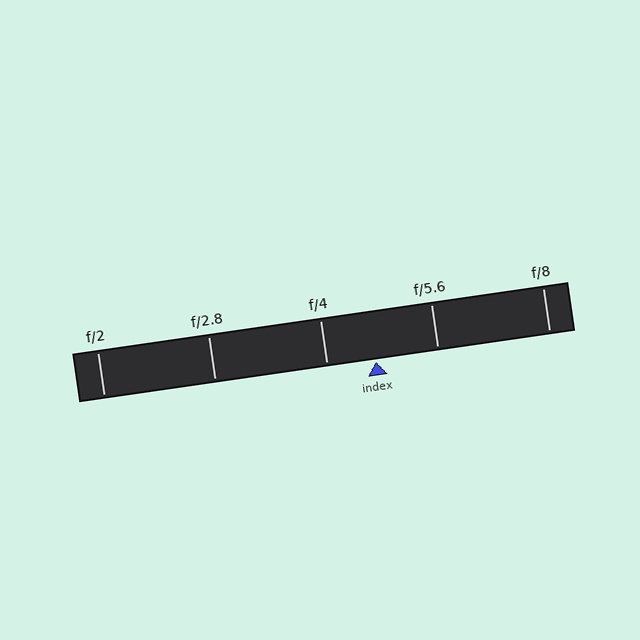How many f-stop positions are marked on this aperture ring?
There are 5 f-stop positions marked.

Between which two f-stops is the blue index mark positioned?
The index mark is between f/4 and f/5.6.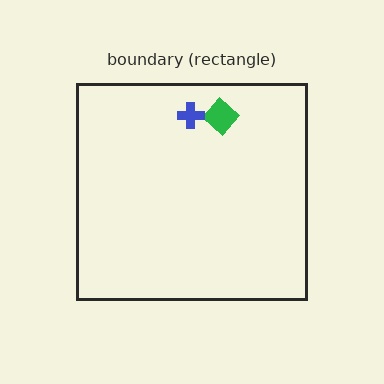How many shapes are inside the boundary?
2 inside, 0 outside.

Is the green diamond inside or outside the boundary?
Inside.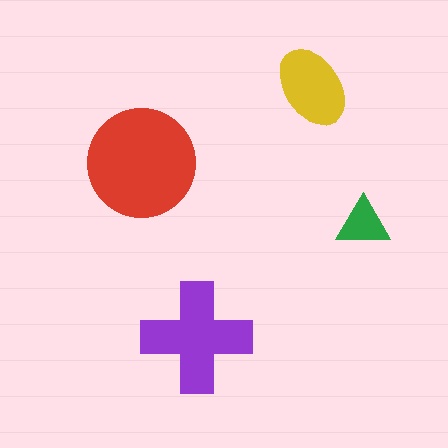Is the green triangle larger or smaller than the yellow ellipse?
Smaller.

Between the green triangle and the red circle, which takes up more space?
The red circle.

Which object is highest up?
The yellow ellipse is topmost.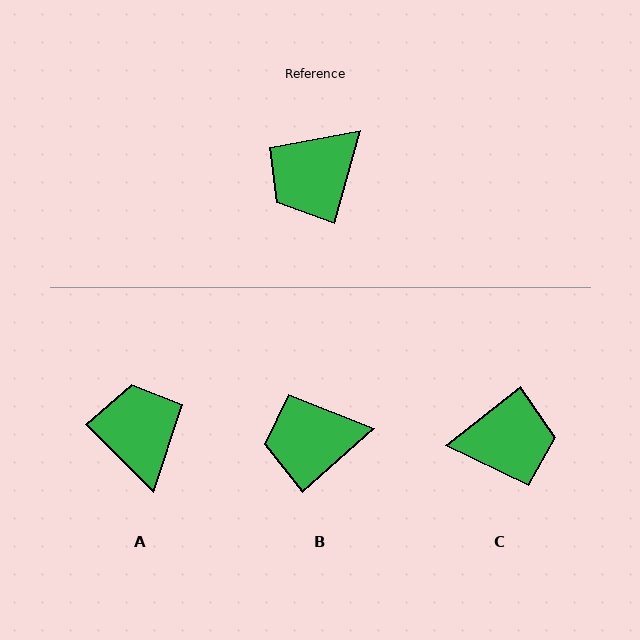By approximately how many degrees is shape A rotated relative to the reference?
Approximately 119 degrees clockwise.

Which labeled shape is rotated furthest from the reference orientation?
C, about 144 degrees away.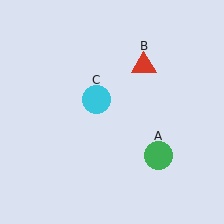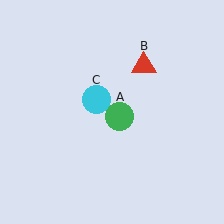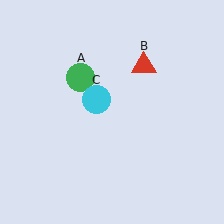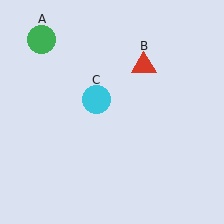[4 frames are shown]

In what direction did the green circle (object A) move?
The green circle (object A) moved up and to the left.